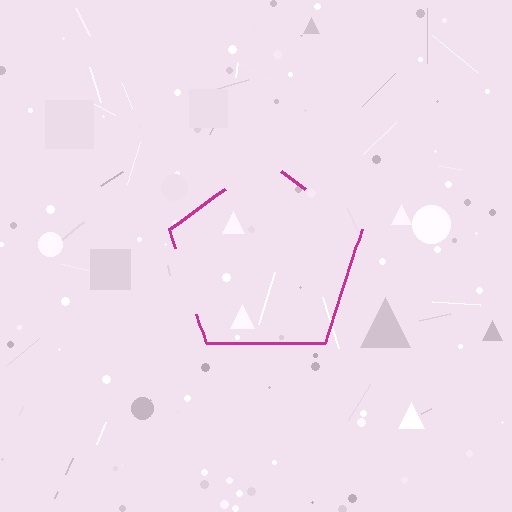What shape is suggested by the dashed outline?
The dashed outline suggests a pentagon.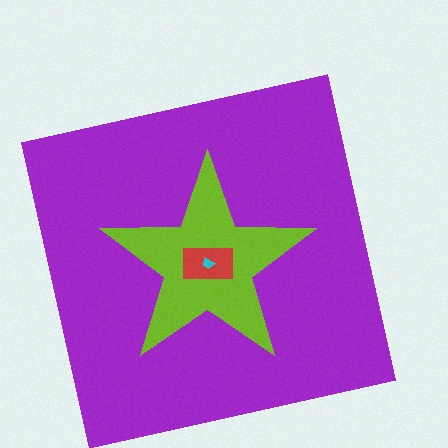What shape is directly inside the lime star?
The red rectangle.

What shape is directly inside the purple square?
The lime star.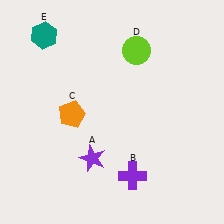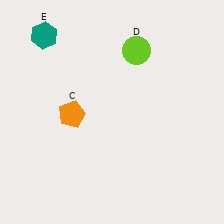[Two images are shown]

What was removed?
The purple star (A), the purple cross (B) were removed in Image 2.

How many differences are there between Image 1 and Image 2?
There are 2 differences between the two images.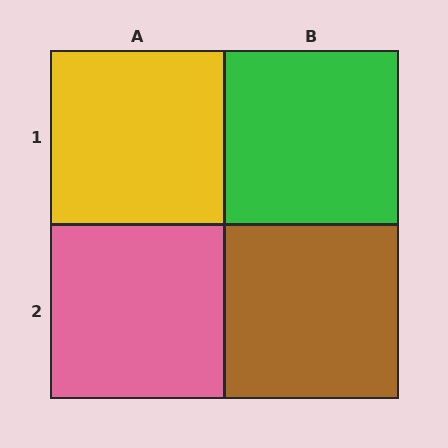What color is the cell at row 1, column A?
Yellow.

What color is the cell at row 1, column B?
Green.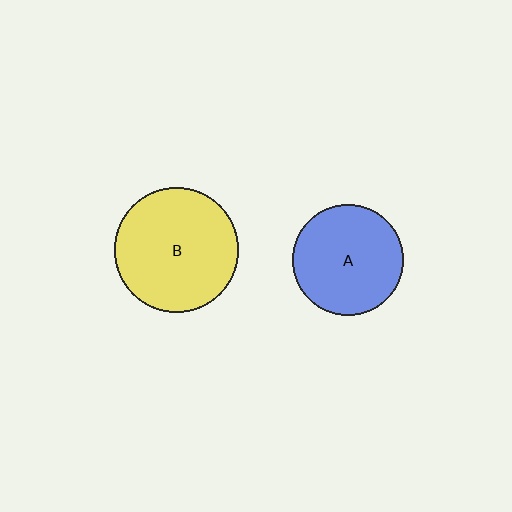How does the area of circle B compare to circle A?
Approximately 1.3 times.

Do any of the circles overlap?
No, none of the circles overlap.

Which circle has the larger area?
Circle B (yellow).